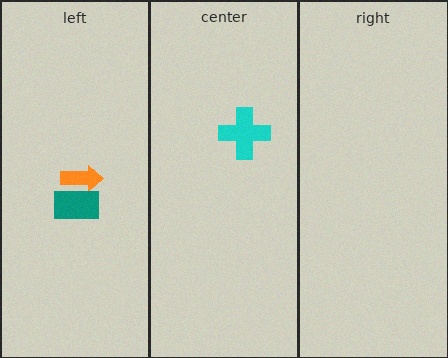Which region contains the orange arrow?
The left region.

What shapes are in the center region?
The cyan cross.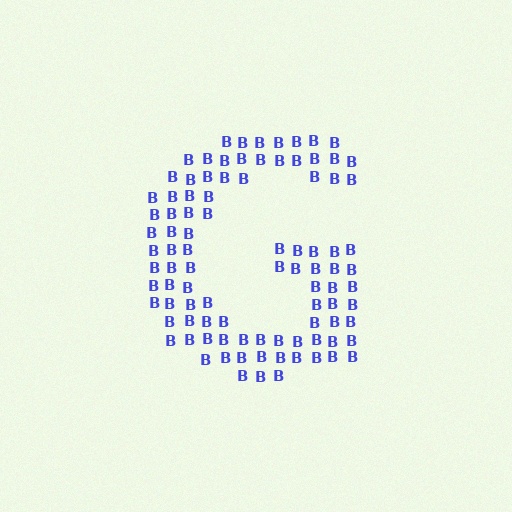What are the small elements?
The small elements are letter B's.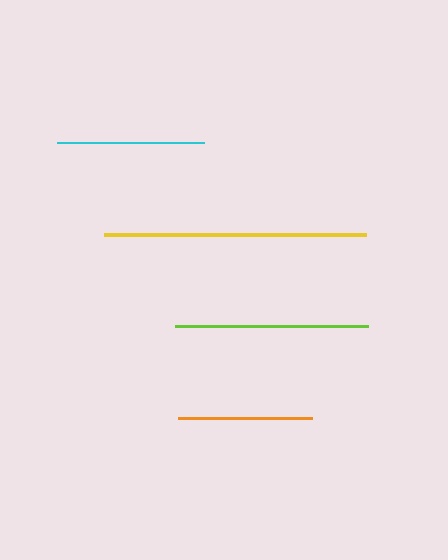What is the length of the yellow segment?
The yellow segment is approximately 262 pixels long.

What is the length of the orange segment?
The orange segment is approximately 134 pixels long.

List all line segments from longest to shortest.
From longest to shortest: yellow, lime, cyan, orange.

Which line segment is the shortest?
The orange line is the shortest at approximately 134 pixels.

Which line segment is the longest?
The yellow line is the longest at approximately 262 pixels.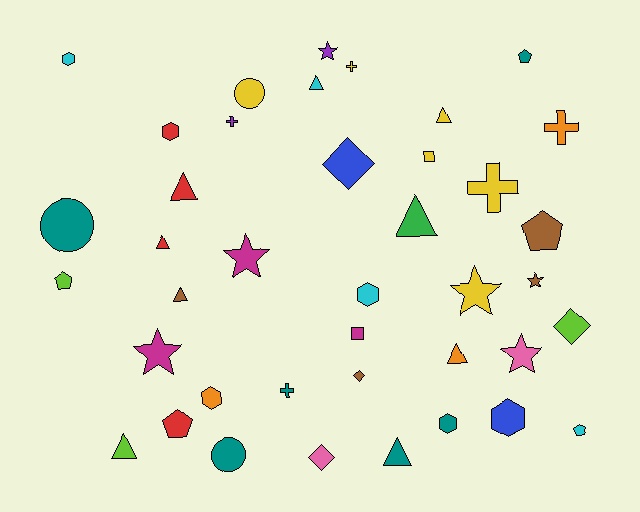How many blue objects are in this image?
There are 2 blue objects.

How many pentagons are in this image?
There are 5 pentagons.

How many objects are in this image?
There are 40 objects.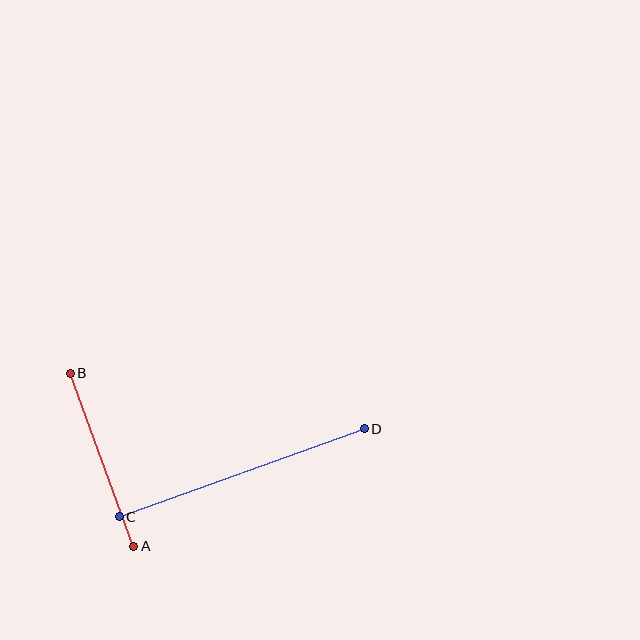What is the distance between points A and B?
The distance is approximately 184 pixels.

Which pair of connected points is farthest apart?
Points C and D are farthest apart.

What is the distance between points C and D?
The distance is approximately 260 pixels.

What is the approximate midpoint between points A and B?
The midpoint is at approximately (102, 460) pixels.